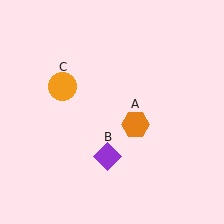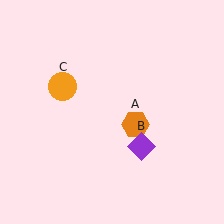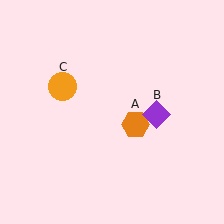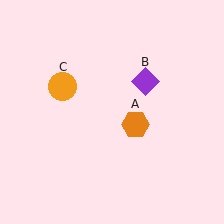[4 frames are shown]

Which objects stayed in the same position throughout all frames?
Orange hexagon (object A) and orange circle (object C) remained stationary.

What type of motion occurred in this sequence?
The purple diamond (object B) rotated counterclockwise around the center of the scene.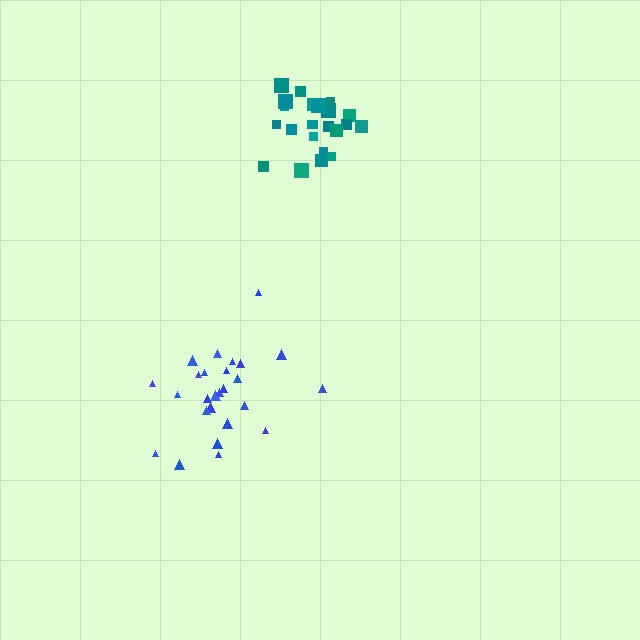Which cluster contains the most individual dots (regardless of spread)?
Blue (26).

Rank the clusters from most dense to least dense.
teal, blue.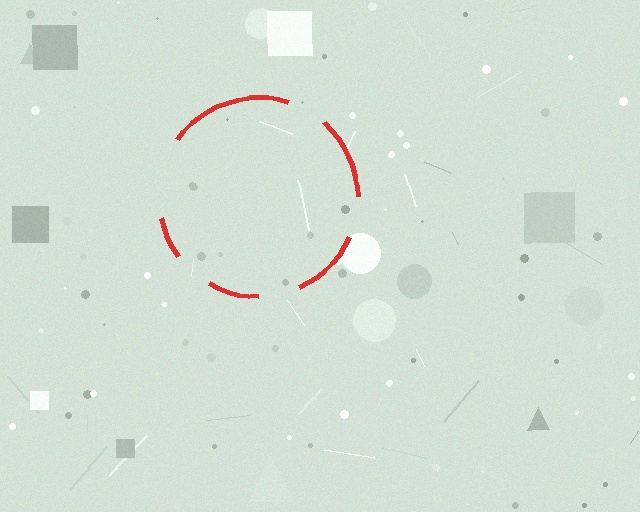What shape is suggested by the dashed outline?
The dashed outline suggests a circle.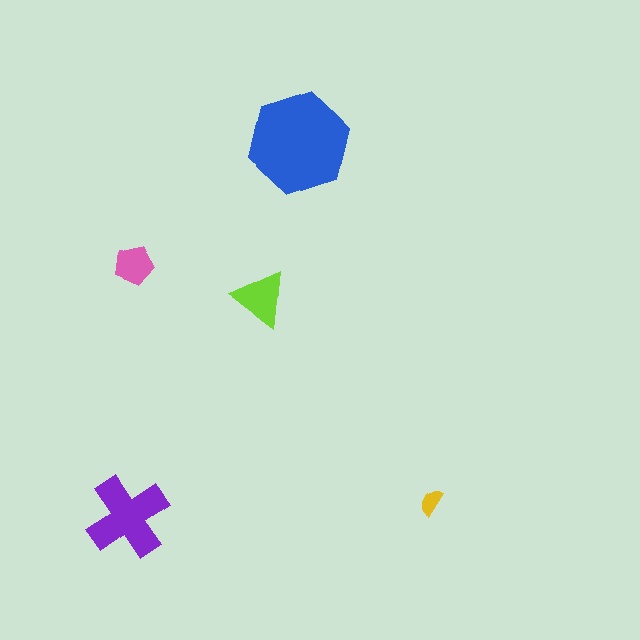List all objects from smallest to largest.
The yellow semicircle, the pink pentagon, the lime triangle, the purple cross, the blue hexagon.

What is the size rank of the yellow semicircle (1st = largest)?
5th.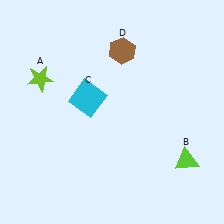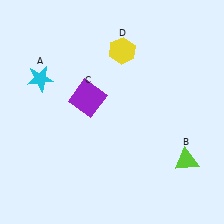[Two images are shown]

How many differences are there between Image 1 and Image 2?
There are 3 differences between the two images.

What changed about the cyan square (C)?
In Image 1, C is cyan. In Image 2, it changed to purple.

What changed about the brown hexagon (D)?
In Image 1, D is brown. In Image 2, it changed to yellow.